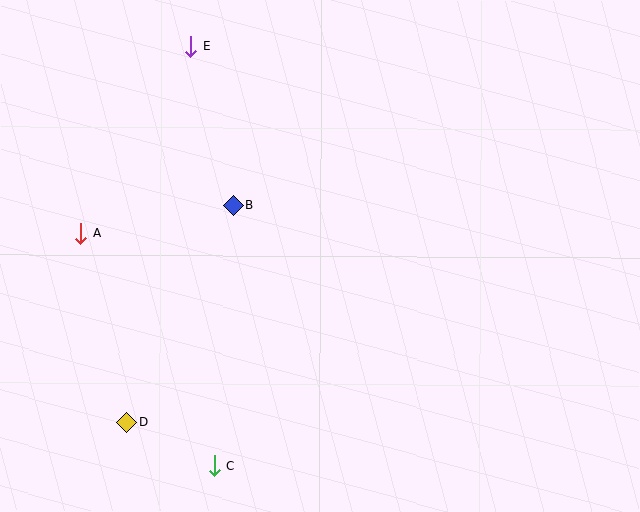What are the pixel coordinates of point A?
Point A is at (81, 233).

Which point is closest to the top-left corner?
Point E is closest to the top-left corner.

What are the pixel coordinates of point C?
Point C is at (214, 466).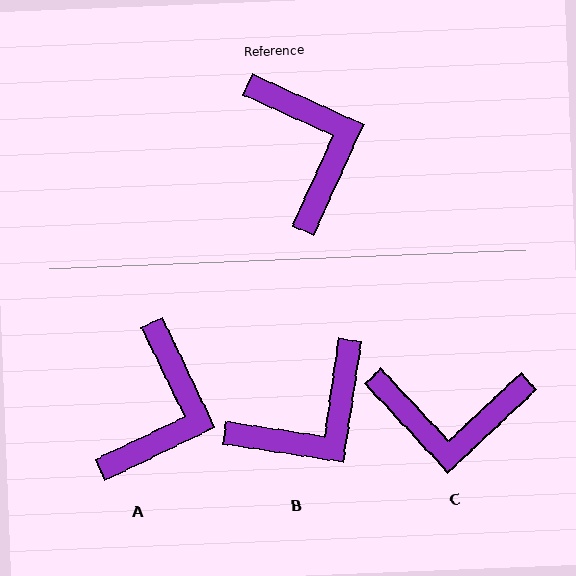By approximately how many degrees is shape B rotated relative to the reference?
Approximately 74 degrees clockwise.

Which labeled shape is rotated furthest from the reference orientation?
C, about 113 degrees away.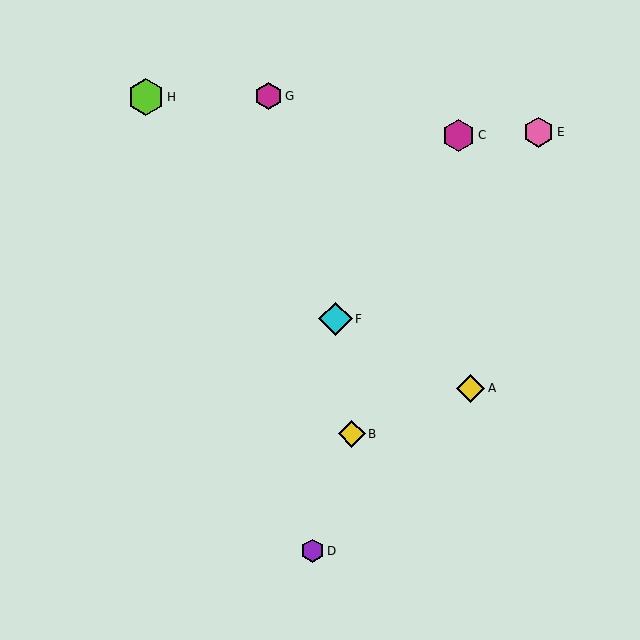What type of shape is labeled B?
Shape B is a yellow diamond.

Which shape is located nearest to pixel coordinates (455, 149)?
The magenta hexagon (labeled C) at (459, 135) is nearest to that location.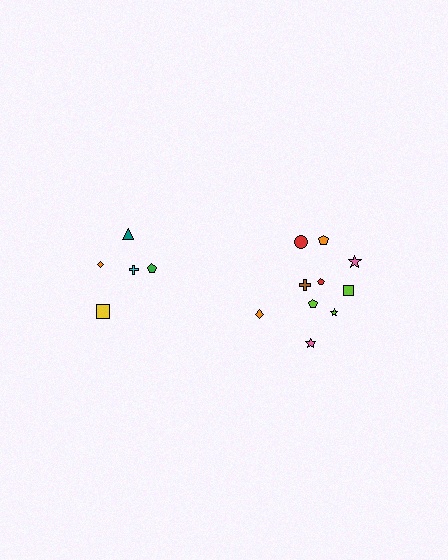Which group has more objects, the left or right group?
The right group.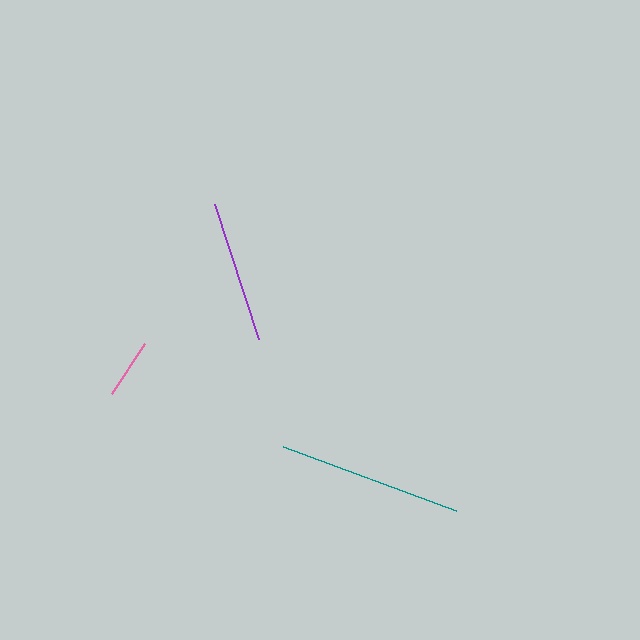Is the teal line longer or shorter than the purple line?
The teal line is longer than the purple line.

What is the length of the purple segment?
The purple segment is approximately 142 pixels long.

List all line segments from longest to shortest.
From longest to shortest: teal, purple, pink.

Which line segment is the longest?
The teal line is the longest at approximately 185 pixels.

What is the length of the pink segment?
The pink segment is approximately 60 pixels long.